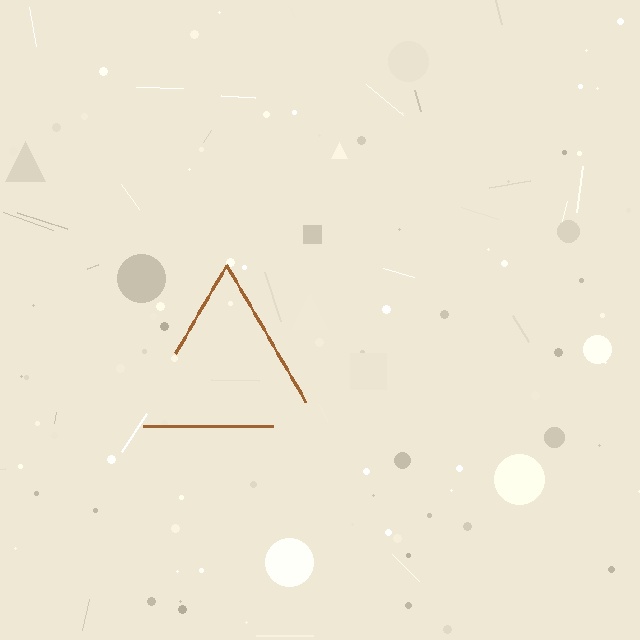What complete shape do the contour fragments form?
The contour fragments form a triangle.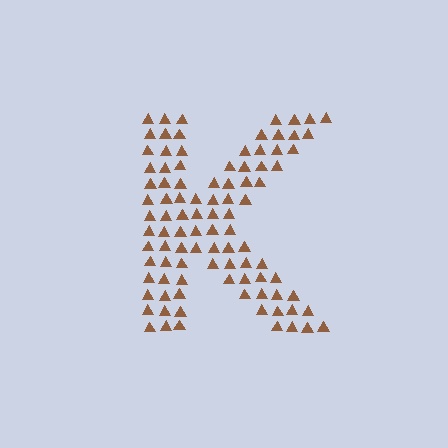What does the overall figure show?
The overall figure shows the letter K.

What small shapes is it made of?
It is made of small triangles.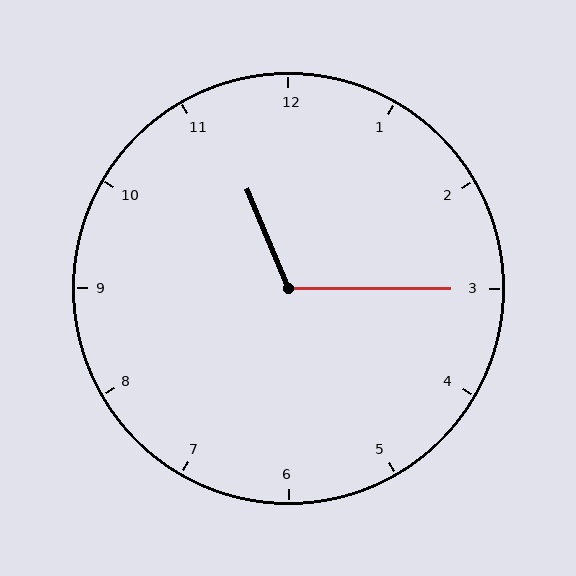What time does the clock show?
11:15.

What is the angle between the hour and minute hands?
Approximately 112 degrees.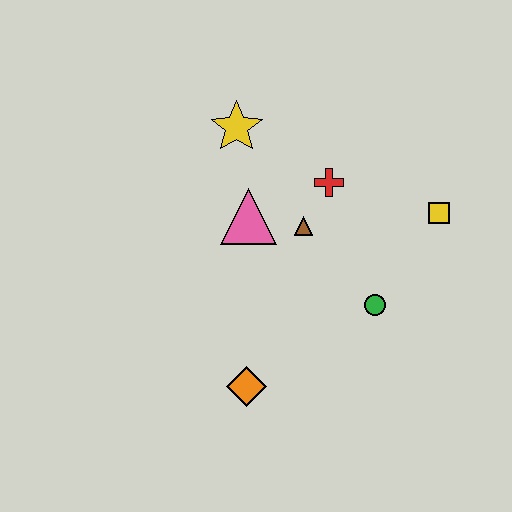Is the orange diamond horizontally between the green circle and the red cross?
No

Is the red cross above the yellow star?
No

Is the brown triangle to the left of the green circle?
Yes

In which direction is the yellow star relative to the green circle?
The yellow star is above the green circle.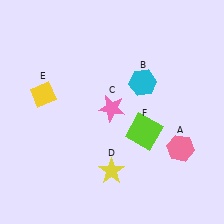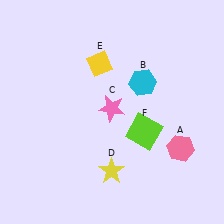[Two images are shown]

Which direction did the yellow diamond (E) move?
The yellow diamond (E) moved right.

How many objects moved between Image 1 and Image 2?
1 object moved between the two images.